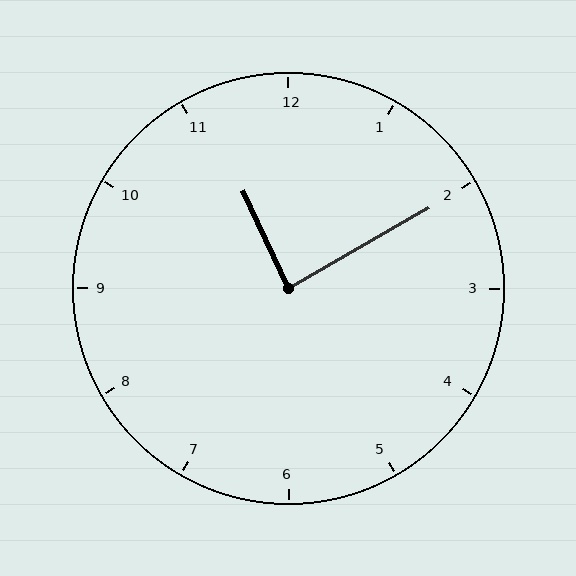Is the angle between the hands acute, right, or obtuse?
It is right.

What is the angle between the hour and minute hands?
Approximately 85 degrees.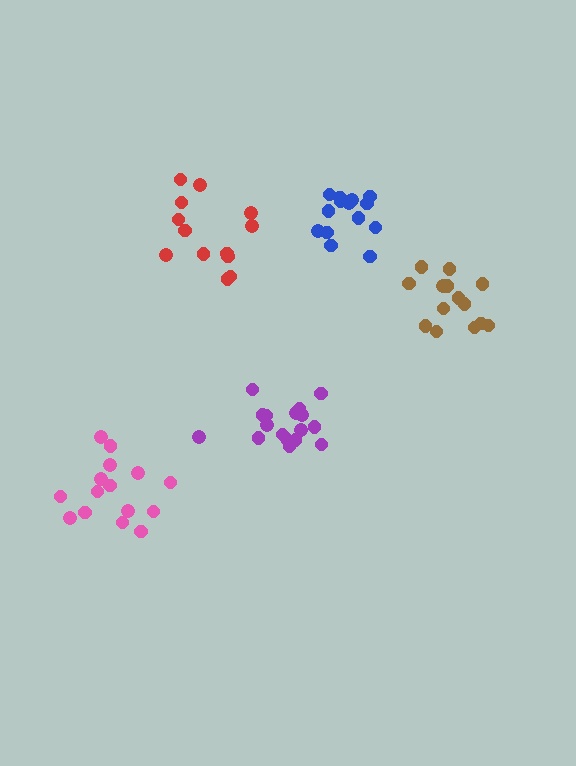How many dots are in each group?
Group 1: 13 dots, Group 2: 14 dots, Group 3: 17 dots, Group 4: 15 dots, Group 5: 14 dots (73 total).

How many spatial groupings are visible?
There are 5 spatial groupings.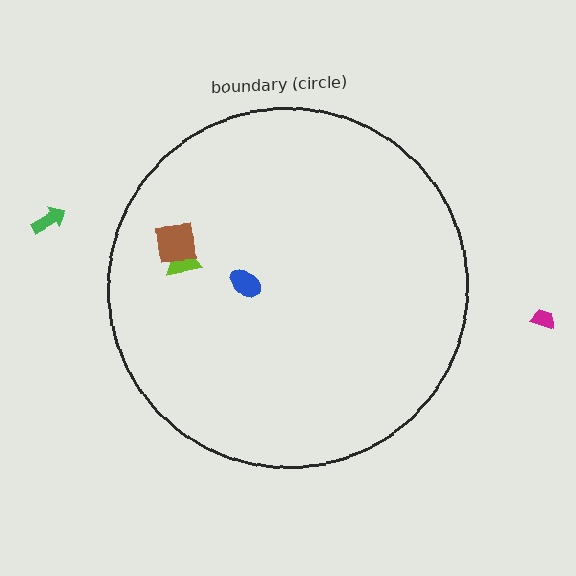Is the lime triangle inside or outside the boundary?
Inside.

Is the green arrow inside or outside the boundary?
Outside.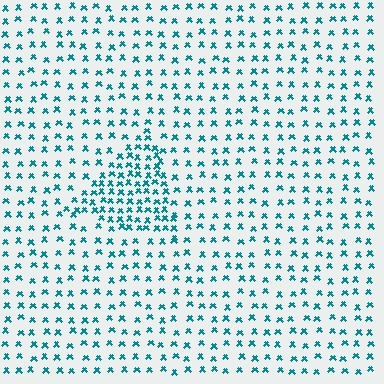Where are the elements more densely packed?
The elements are more densely packed inside the triangle boundary.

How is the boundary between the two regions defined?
The boundary is defined by a change in element density (approximately 2.1x ratio). All elements are the same color, size, and shape.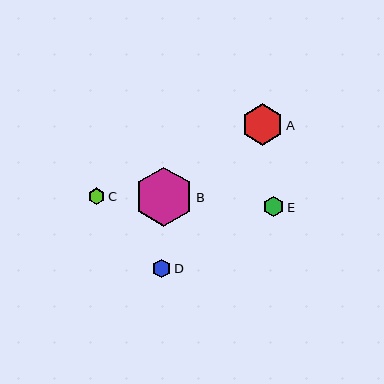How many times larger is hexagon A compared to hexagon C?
Hexagon A is approximately 2.5 times the size of hexagon C.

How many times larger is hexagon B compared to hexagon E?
Hexagon B is approximately 2.9 times the size of hexagon E.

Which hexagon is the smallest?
Hexagon C is the smallest with a size of approximately 17 pixels.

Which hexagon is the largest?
Hexagon B is the largest with a size of approximately 59 pixels.